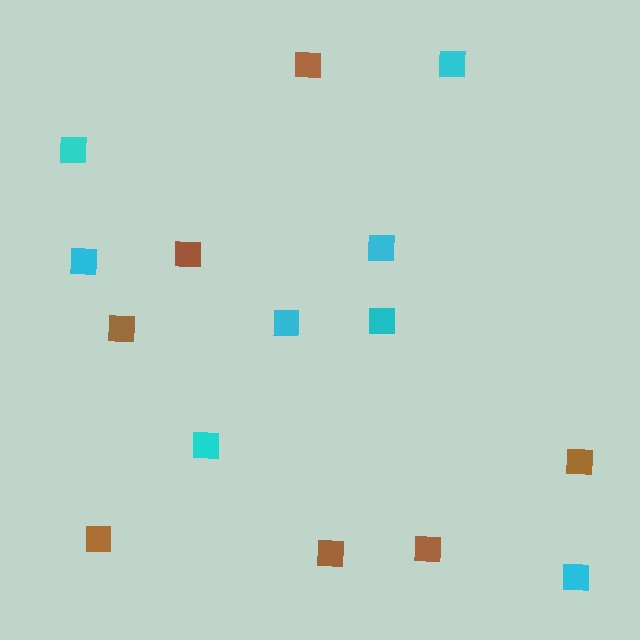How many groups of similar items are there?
There are 2 groups: one group of brown squares (7) and one group of cyan squares (8).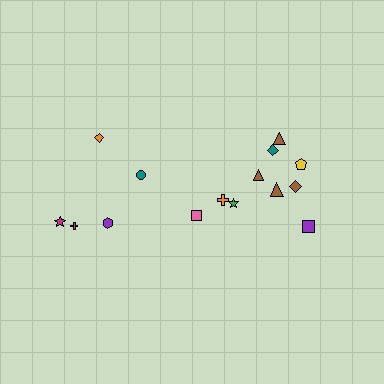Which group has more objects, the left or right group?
The right group.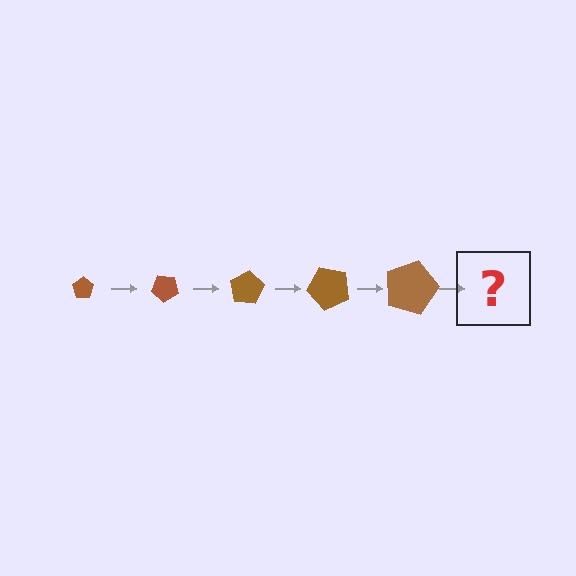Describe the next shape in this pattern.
It should be a pentagon, larger than the previous one and rotated 200 degrees from the start.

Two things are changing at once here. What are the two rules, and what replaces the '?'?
The two rules are that the pentagon grows larger each step and it rotates 40 degrees each step. The '?' should be a pentagon, larger than the previous one and rotated 200 degrees from the start.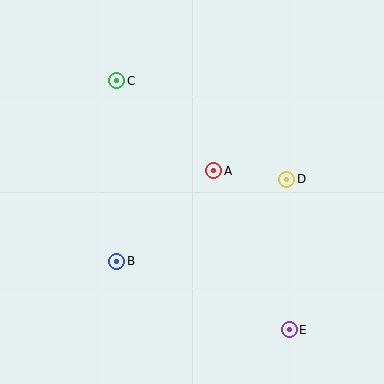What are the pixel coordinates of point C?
Point C is at (117, 81).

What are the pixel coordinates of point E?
Point E is at (289, 330).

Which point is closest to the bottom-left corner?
Point B is closest to the bottom-left corner.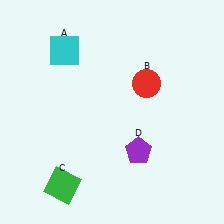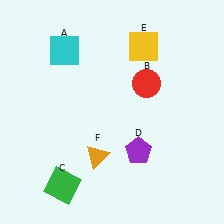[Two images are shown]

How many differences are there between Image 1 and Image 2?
There are 2 differences between the two images.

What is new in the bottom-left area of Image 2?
An orange triangle (F) was added in the bottom-left area of Image 2.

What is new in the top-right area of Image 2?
A yellow square (E) was added in the top-right area of Image 2.